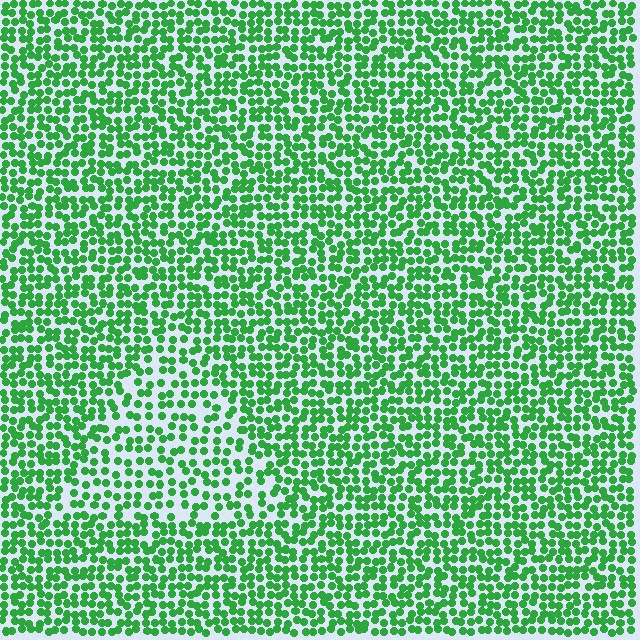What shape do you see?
I see a triangle.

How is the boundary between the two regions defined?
The boundary is defined by a change in element density (approximately 1.6x ratio). All elements are the same color, size, and shape.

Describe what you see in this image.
The image contains small green elements arranged at two different densities. A triangle-shaped region is visible where the elements are less densely packed than the surrounding area.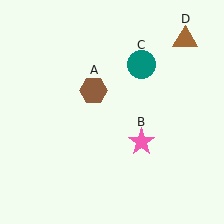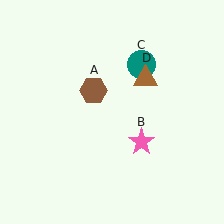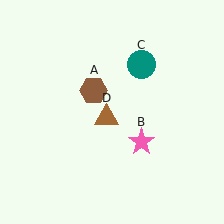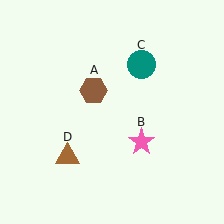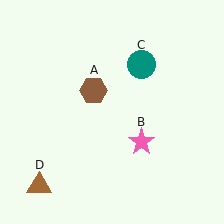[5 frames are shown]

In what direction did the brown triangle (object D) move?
The brown triangle (object D) moved down and to the left.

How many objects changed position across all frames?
1 object changed position: brown triangle (object D).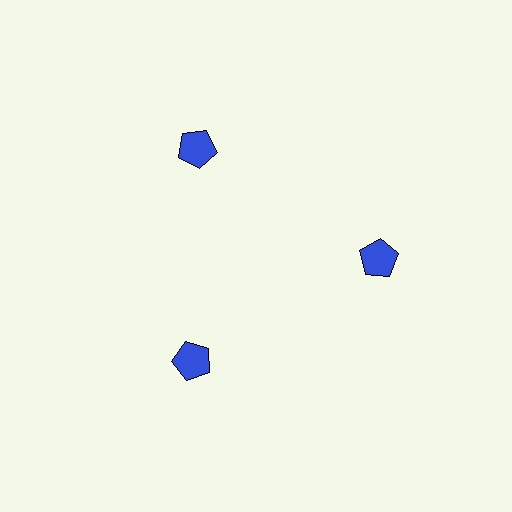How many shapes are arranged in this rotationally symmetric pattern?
There are 3 shapes, arranged in 3 groups of 1.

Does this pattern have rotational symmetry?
Yes, this pattern has 3-fold rotational symmetry. It looks the same after rotating 120 degrees around the center.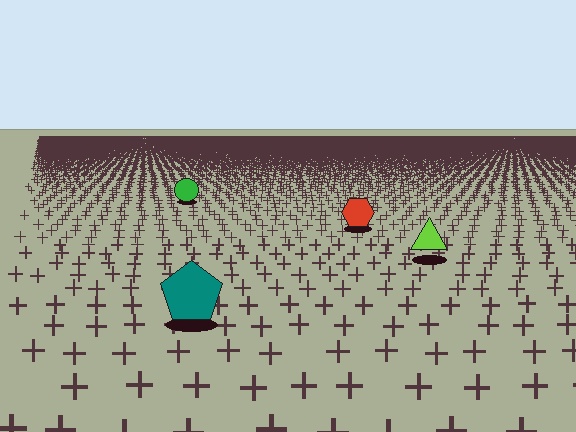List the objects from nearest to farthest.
From nearest to farthest: the teal pentagon, the lime triangle, the red hexagon, the green circle.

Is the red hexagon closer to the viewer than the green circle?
Yes. The red hexagon is closer — you can tell from the texture gradient: the ground texture is coarser near it.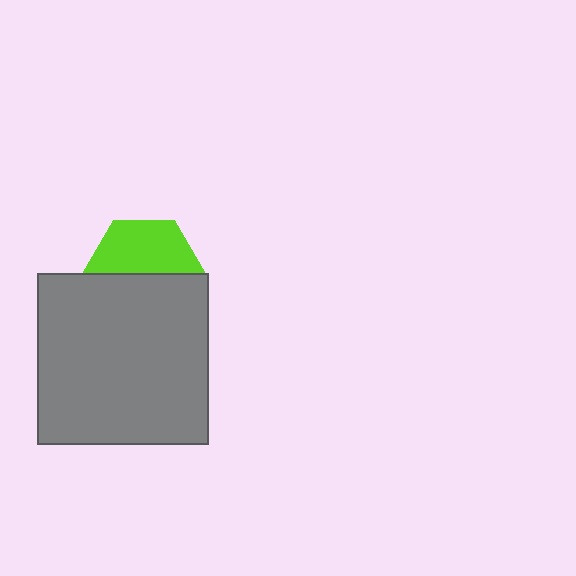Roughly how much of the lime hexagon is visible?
About half of it is visible (roughly 50%).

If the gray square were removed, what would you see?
You would see the complete lime hexagon.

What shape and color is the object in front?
The object in front is a gray square.